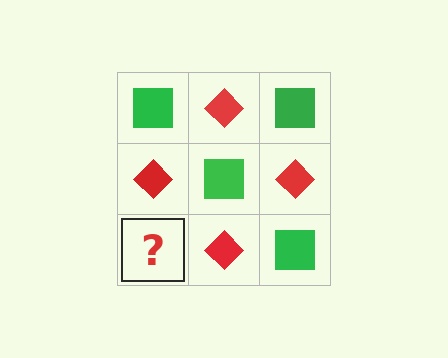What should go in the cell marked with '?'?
The missing cell should contain a green square.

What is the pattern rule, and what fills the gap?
The rule is that it alternates green square and red diamond in a checkerboard pattern. The gap should be filled with a green square.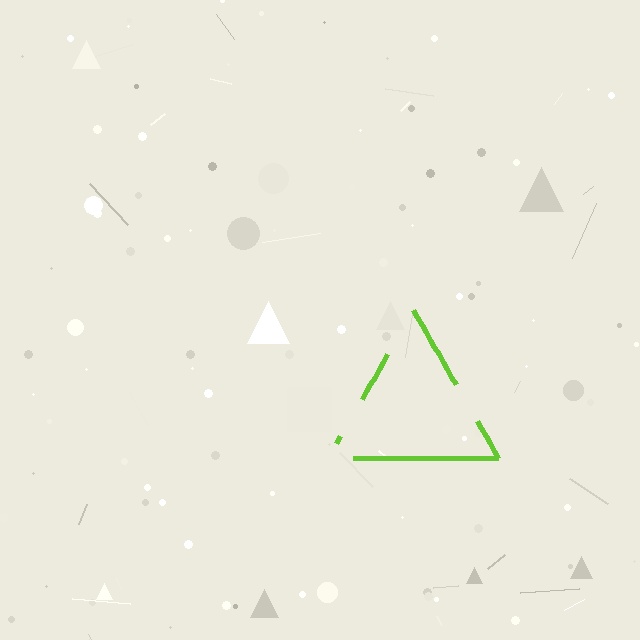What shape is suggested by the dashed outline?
The dashed outline suggests a triangle.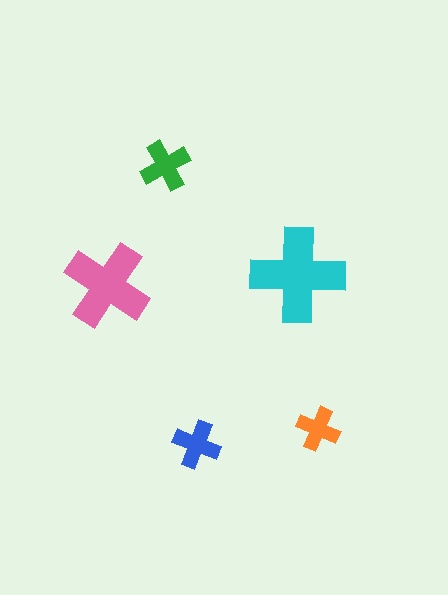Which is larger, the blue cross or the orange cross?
The blue one.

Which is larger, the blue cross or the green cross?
The green one.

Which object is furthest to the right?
The orange cross is rightmost.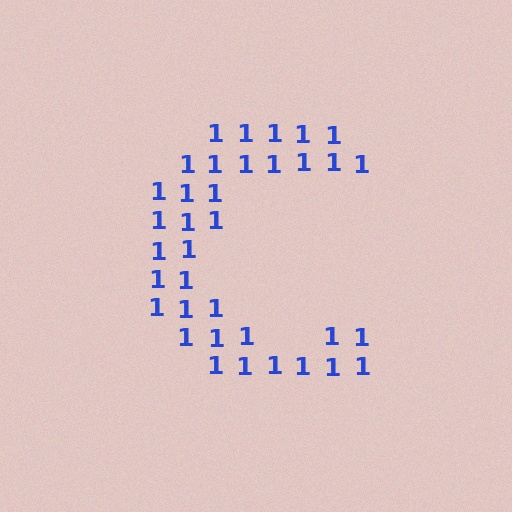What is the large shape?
The large shape is the letter C.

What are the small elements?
The small elements are digit 1's.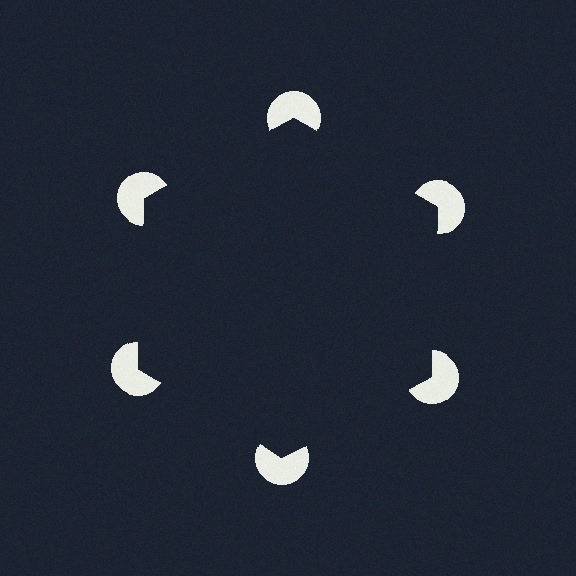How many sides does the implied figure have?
6 sides.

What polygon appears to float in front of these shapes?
An illusory hexagon — its edges are inferred from the aligned wedge cuts in the pac-man discs, not physically drawn.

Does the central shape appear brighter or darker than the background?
It typically appears slightly darker than the background, even though no actual brightness change is drawn.